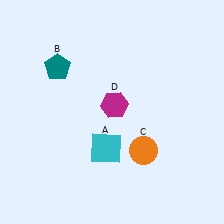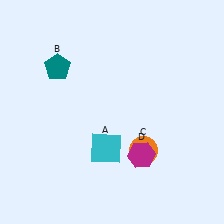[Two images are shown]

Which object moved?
The magenta hexagon (D) moved down.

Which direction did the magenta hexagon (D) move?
The magenta hexagon (D) moved down.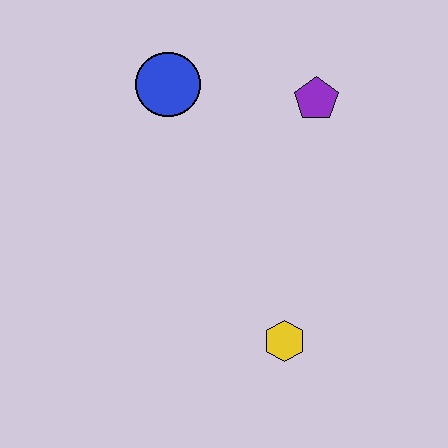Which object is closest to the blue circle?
The purple pentagon is closest to the blue circle.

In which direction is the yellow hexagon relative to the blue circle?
The yellow hexagon is below the blue circle.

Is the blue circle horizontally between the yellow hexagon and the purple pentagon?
No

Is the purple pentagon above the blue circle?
No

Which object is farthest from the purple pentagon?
The yellow hexagon is farthest from the purple pentagon.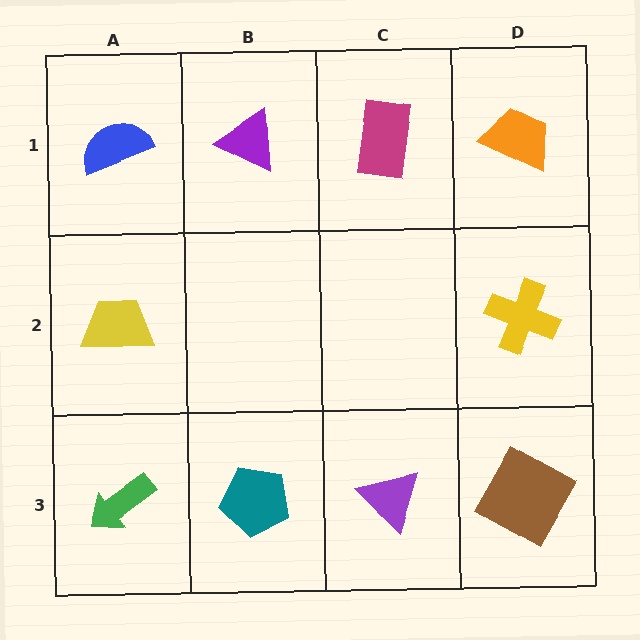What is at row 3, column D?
A brown square.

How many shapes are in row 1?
4 shapes.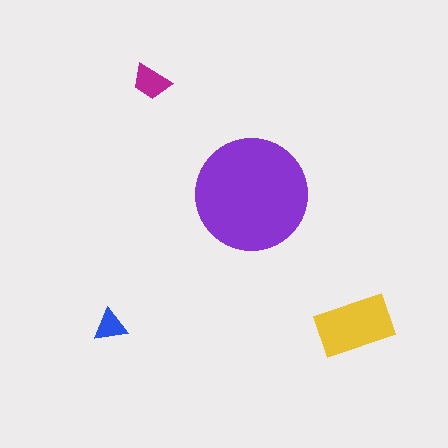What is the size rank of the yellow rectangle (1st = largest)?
2nd.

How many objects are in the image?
There are 4 objects in the image.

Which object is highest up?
The magenta trapezoid is topmost.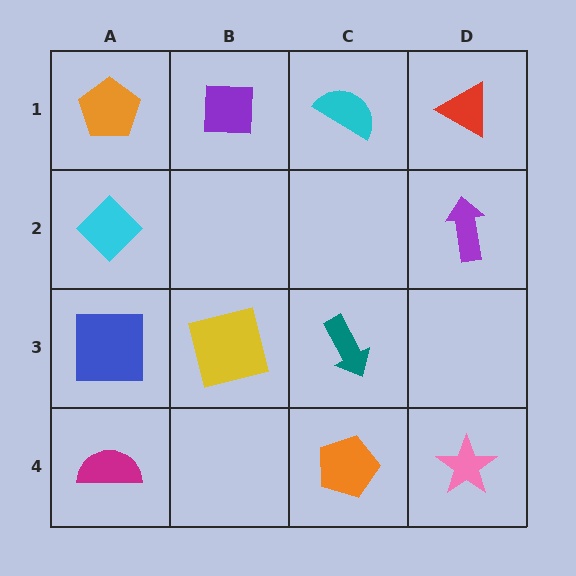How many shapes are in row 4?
3 shapes.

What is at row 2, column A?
A cyan diamond.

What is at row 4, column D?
A pink star.